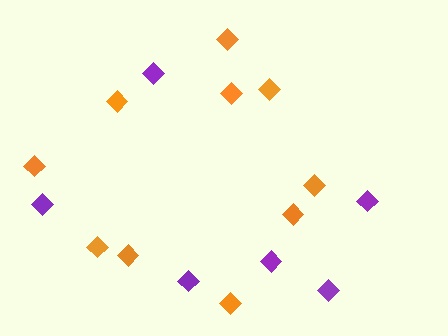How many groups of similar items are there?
There are 2 groups: one group of purple diamonds (6) and one group of orange diamonds (10).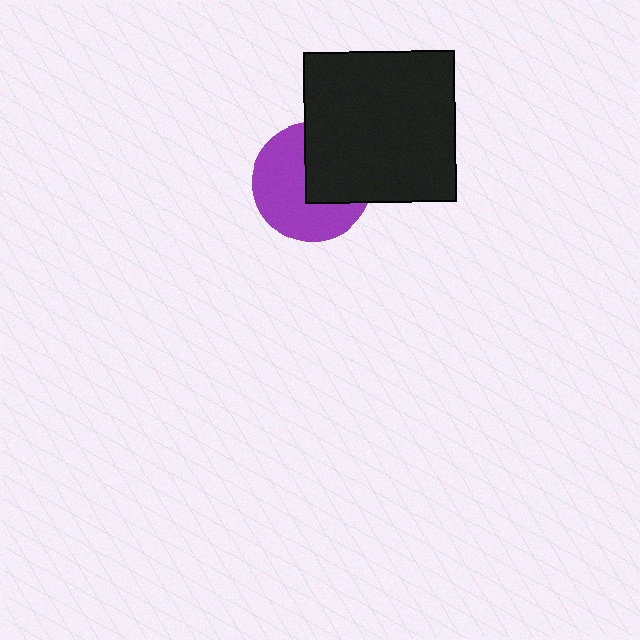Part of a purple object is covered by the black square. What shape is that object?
It is a circle.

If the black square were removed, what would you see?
You would see the complete purple circle.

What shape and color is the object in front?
The object in front is a black square.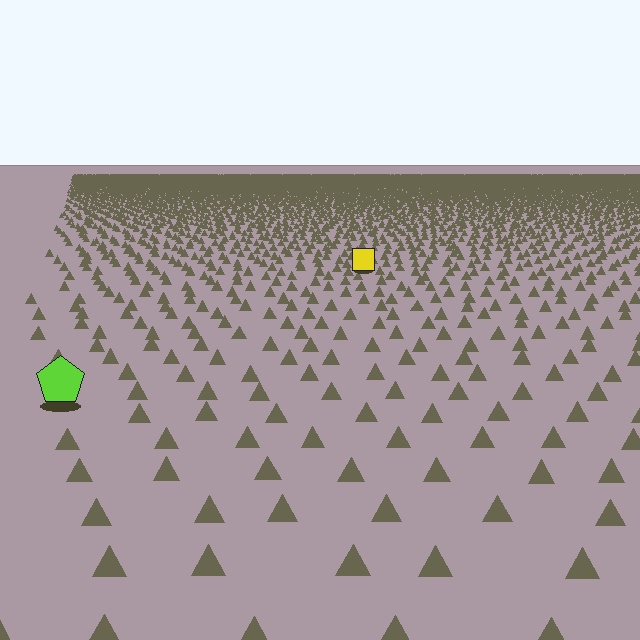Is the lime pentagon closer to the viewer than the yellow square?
Yes. The lime pentagon is closer — you can tell from the texture gradient: the ground texture is coarser near it.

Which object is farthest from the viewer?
The yellow square is farthest from the viewer. It appears smaller and the ground texture around it is denser.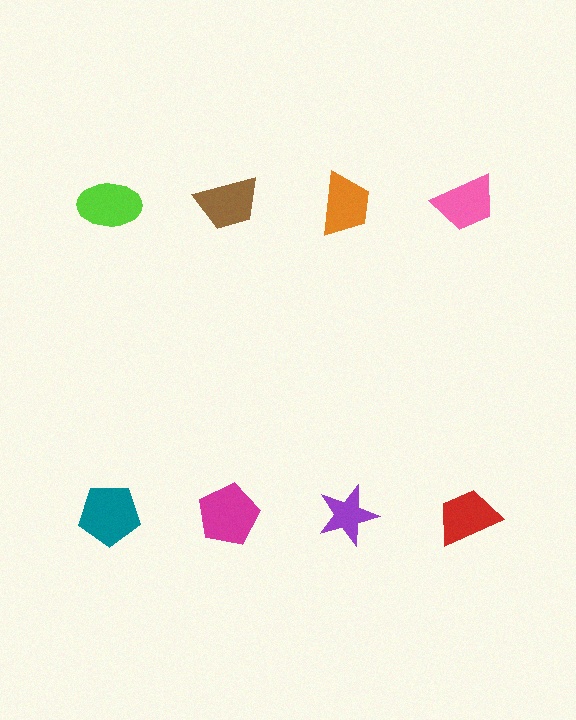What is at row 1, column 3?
An orange trapezoid.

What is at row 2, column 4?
A red trapezoid.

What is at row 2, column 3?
A purple star.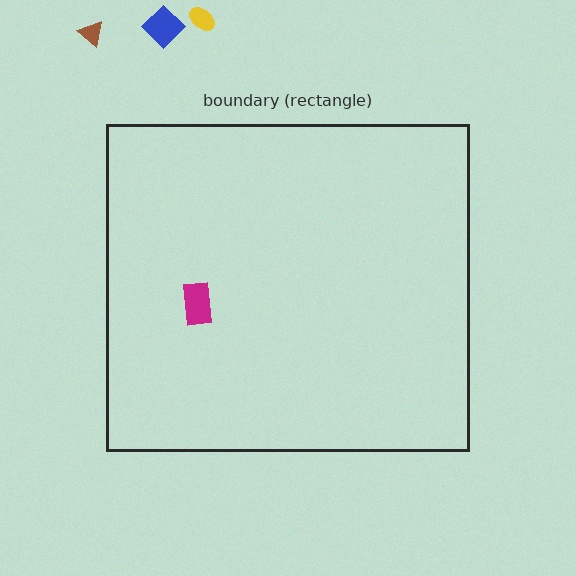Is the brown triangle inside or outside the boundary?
Outside.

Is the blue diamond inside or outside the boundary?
Outside.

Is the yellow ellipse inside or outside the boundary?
Outside.